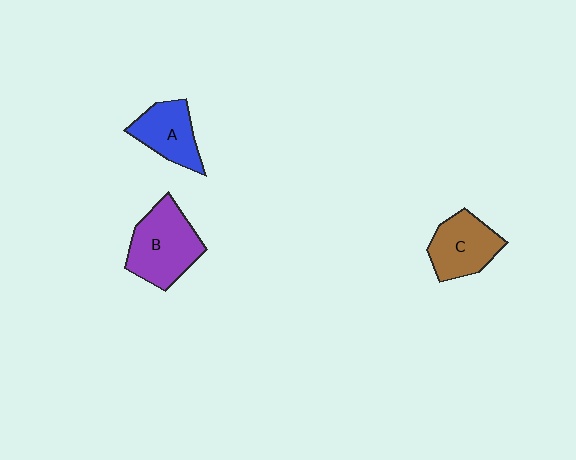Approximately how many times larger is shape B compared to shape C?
Approximately 1.3 times.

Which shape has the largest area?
Shape B (purple).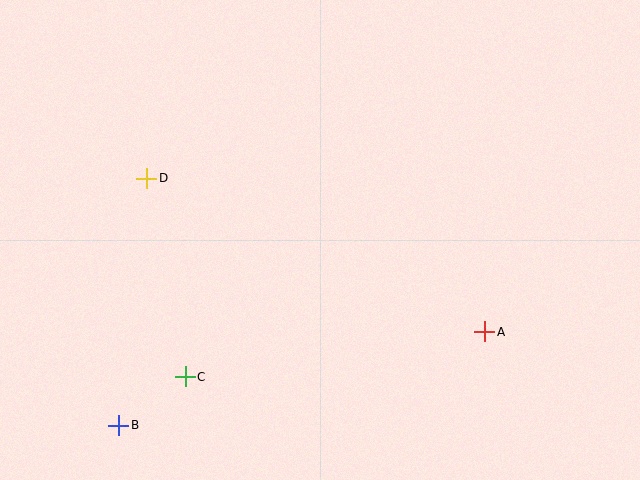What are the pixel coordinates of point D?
Point D is at (147, 178).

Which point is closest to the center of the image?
Point D at (147, 178) is closest to the center.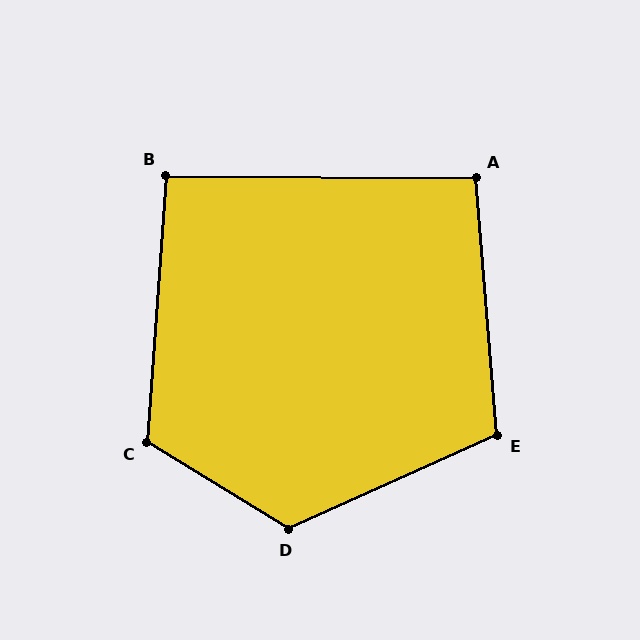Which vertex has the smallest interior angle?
B, at approximately 94 degrees.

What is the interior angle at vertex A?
Approximately 95 degrees (obtuse).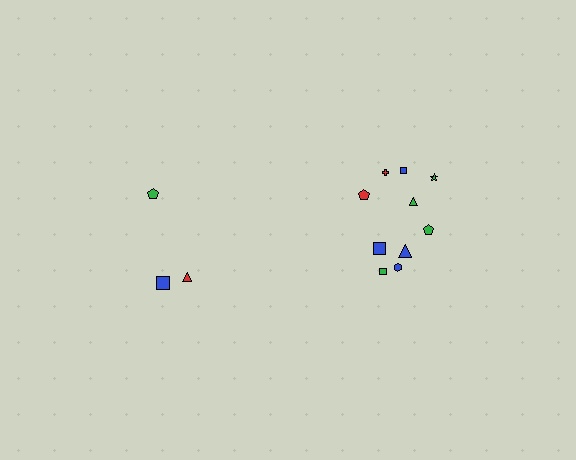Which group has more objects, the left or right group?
The right group.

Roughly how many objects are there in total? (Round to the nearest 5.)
Roughly 15 objects in total.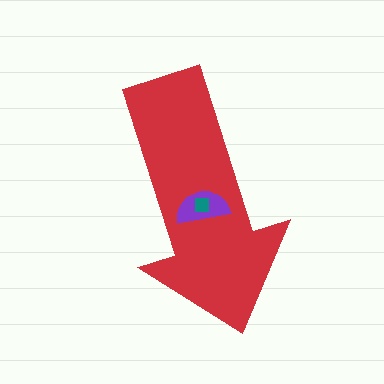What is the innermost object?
The teal square.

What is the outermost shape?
The red arrow.